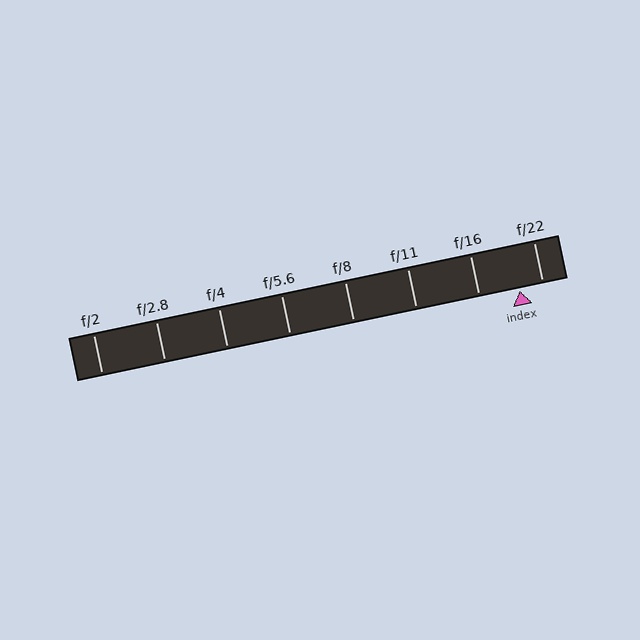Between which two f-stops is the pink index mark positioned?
The index mark is between f/16 and f/22.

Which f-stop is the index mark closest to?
The index mark is closest to f/22.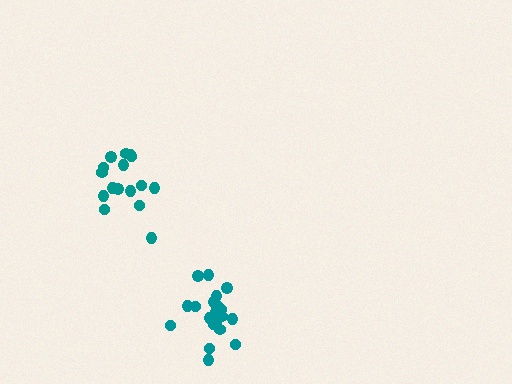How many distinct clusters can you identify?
There are 2 distinct clusters.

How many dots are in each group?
Group 1: 20 dots, Group 2: 16 dots (36 total).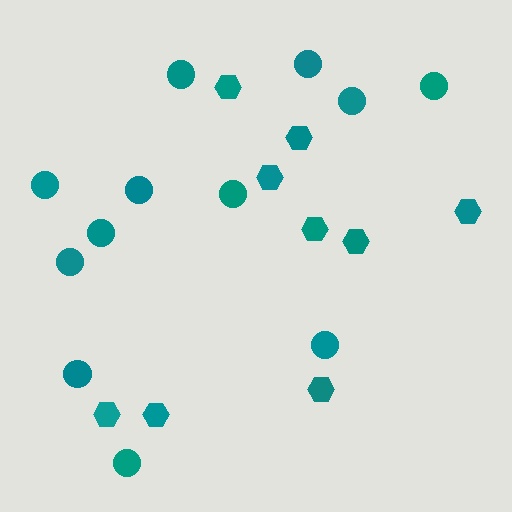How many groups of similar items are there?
There are 2 groups: one group of circles (12) and one group of hexagons (9).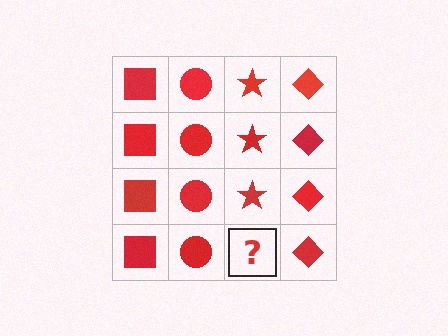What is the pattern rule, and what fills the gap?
The rule is that each column has a consistent shape. The gap should be filled with a red star.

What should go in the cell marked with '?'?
The missing cell should contain a red star.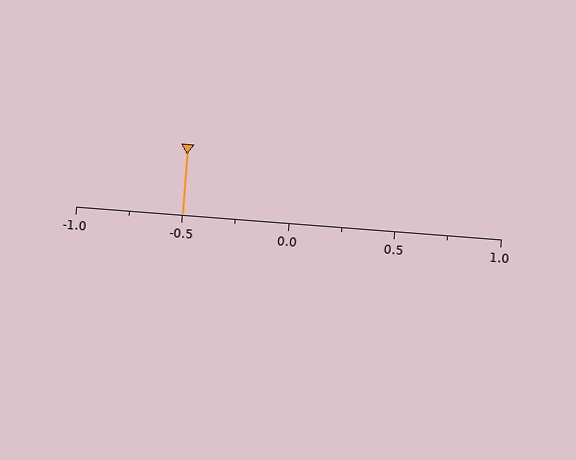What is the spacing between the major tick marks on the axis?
The major ticks are spaced 0.5 apart.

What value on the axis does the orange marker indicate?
The marker indicates approximately -0.5.